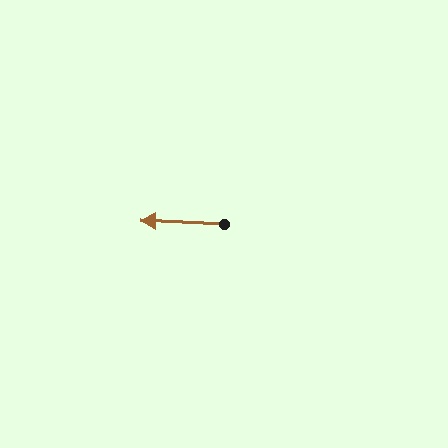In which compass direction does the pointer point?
West.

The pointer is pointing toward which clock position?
Roughly 9 o'clock.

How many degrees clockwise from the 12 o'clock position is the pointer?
Approximately 272 degrees.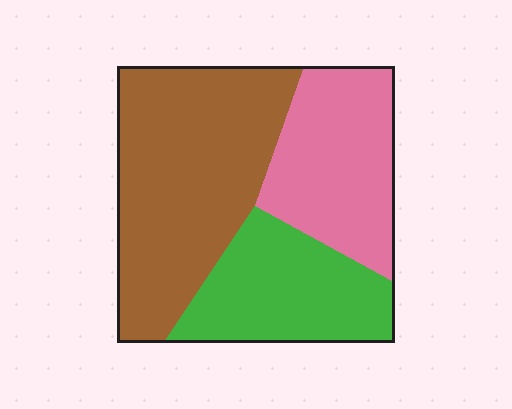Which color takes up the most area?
Brown, at roughly 45%.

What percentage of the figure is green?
Green covers 26% of the figure.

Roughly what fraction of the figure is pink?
Pink covers roughly 30% of the figure.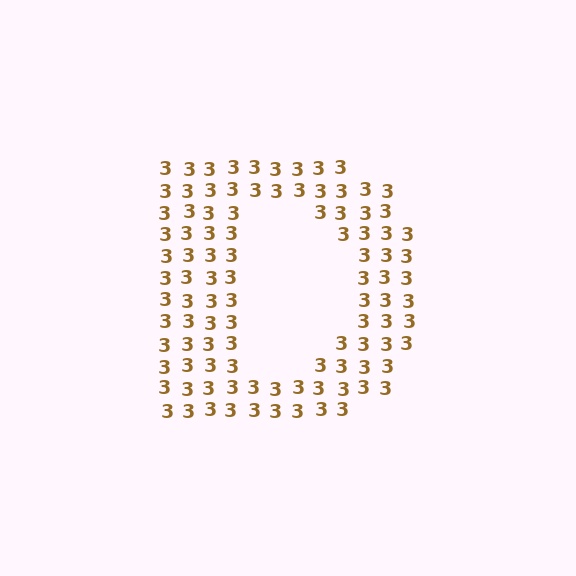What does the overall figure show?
The overall figure shows the letter D.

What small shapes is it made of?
It is made of small digit 3's.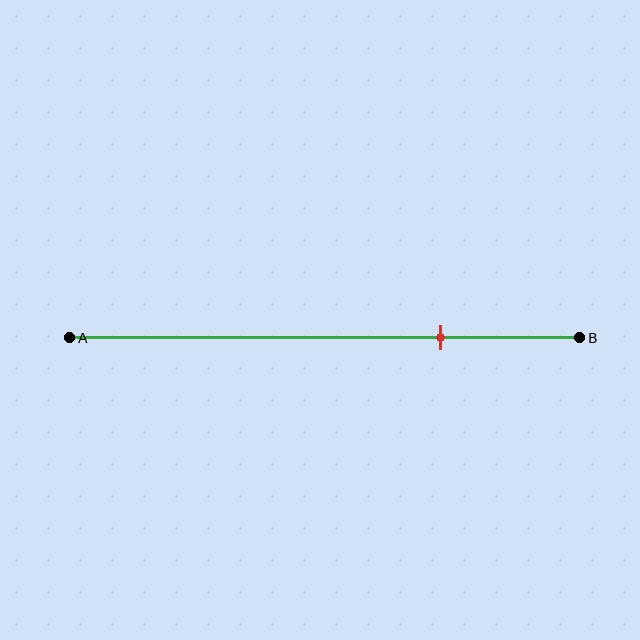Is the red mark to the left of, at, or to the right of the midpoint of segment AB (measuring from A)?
The red mark is to the right of the midpoint of segment AB.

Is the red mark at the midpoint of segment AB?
No, the mark is at about 75% from A, not at the 50% midpoint.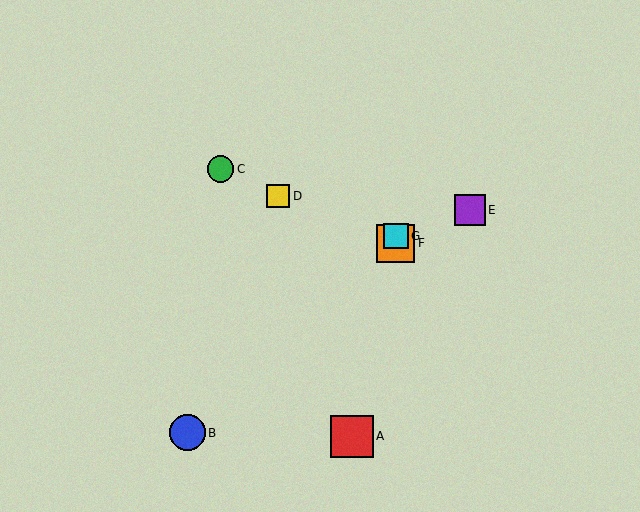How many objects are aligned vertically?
2 objects (F, G) are aligned vertically.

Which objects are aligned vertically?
Objects F, G are aligned vertically.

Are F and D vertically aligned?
No, F is at x≈396 and D is at x≈278.